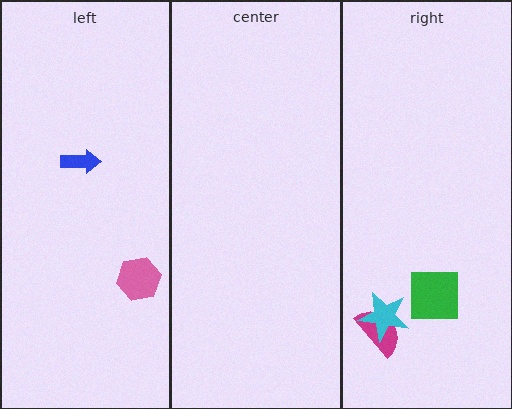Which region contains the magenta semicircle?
The right region.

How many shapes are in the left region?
2.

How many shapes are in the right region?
3.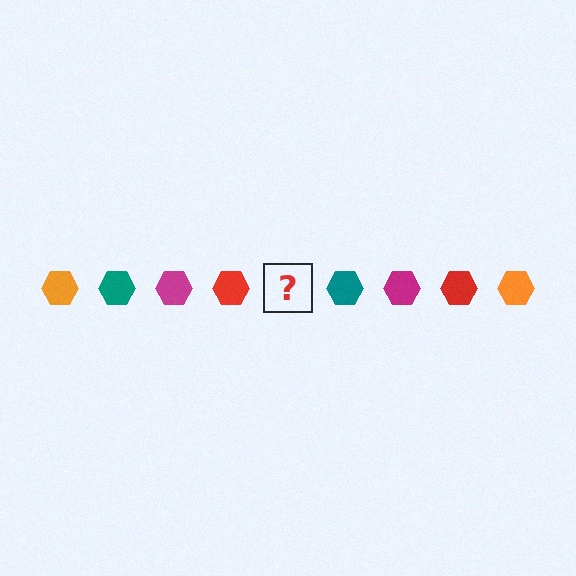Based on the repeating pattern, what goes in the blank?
The blank should be an orange hexagon.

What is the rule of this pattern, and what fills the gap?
The rule is that the pattern cycles through orange, teal, magenta, red hexagons. The gap should be filled with an orange hexagon.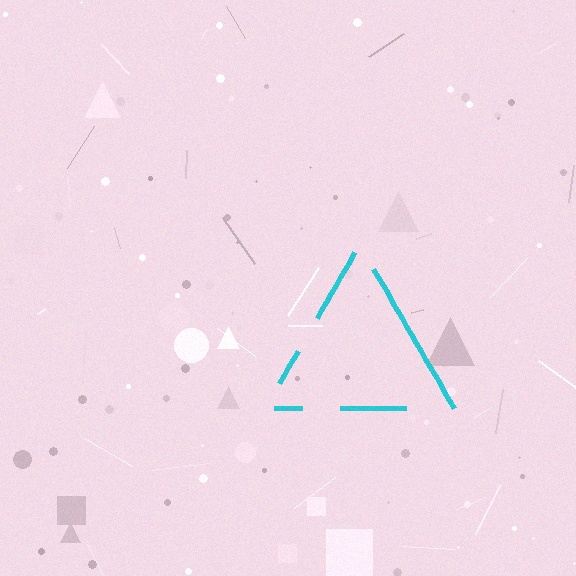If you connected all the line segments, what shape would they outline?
They would outline a triangle.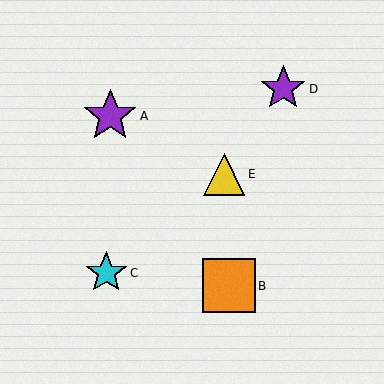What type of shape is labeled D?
Shape D is a purple star.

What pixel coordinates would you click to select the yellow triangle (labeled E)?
Click at (224, 174) to select the yellow triangle E.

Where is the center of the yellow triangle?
The center of the yellow triangle is at (224, 174).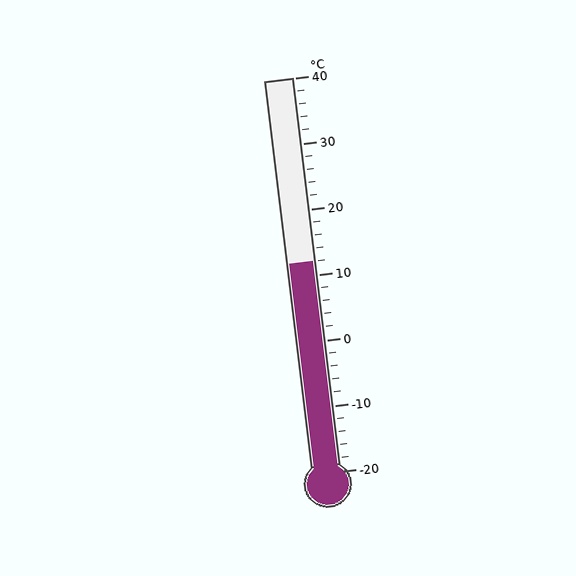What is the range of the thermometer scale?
The thermometer scale ranges from -20°C to 40°C.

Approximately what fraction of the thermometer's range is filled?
The thermometer is filled to approximately 55% of its range.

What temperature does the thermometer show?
The thermometer shows approximately 12°C.